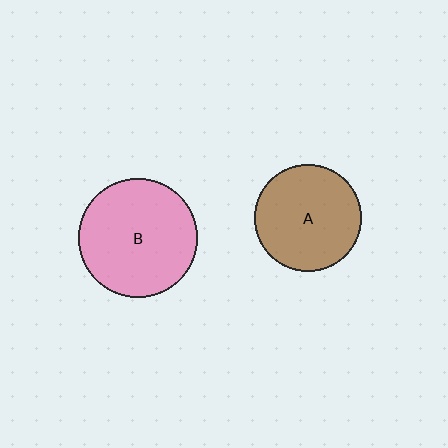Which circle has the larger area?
Circle B (pink).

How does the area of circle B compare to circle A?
Approximately 1.2 times.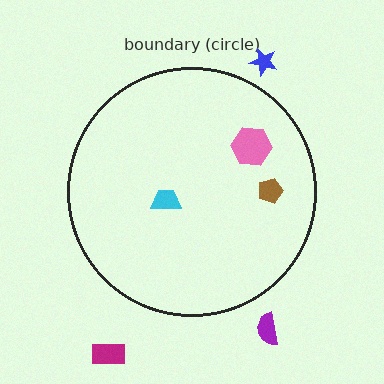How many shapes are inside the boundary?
3 inside, 3 outside.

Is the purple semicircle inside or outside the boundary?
Outside.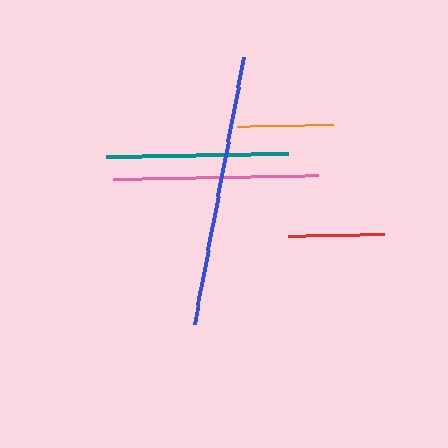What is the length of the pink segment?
The pink segment is approximately 206 pixels long.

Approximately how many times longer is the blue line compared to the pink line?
The blue line is approximately 1.3 times the length of the pink line.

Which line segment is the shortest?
The orange line is the shortest at approximately 96 pixels.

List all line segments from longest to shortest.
From longest to shortest: blue, pink, teal, red, orange.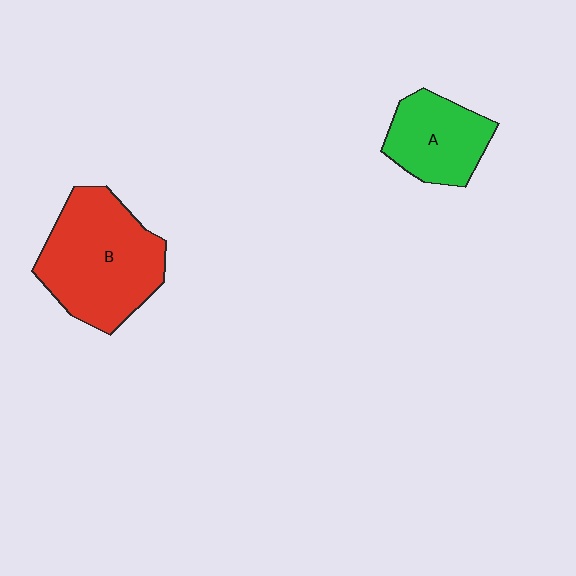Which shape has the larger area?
Shape B (red).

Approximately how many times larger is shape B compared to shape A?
Approximately 1.7 times.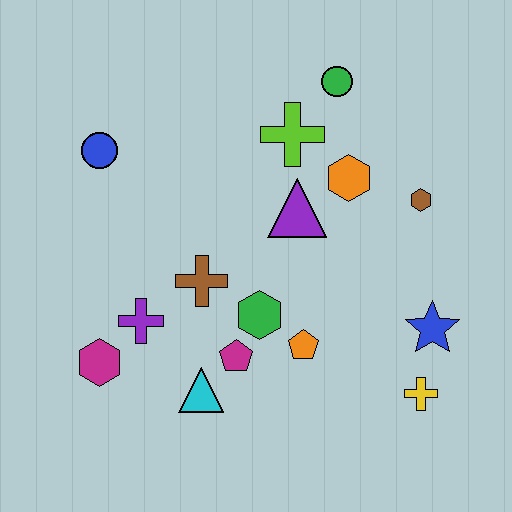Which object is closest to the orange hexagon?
The purple triangle is closest to the orange hexagon.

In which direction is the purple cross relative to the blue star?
The purple cross is to the left of the blue star.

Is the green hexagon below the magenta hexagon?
No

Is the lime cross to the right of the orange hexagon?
No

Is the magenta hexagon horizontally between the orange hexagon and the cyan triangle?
No